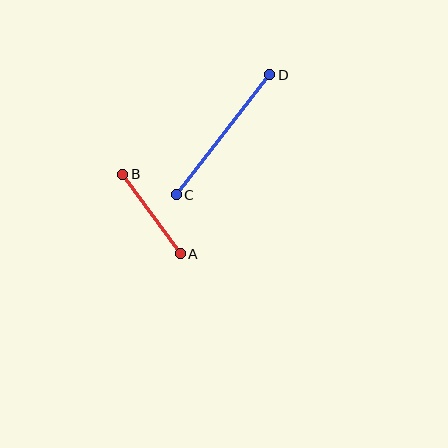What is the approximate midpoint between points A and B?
The midpoint is at approximately (152, 214) pixels.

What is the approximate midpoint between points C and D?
The midpoint is at approximately (223, 135) pixels.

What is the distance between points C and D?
The distance is approximately 152 pixels.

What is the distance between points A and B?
The distance is approximately 98 pixels.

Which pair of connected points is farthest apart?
Points C and D are farthest apart.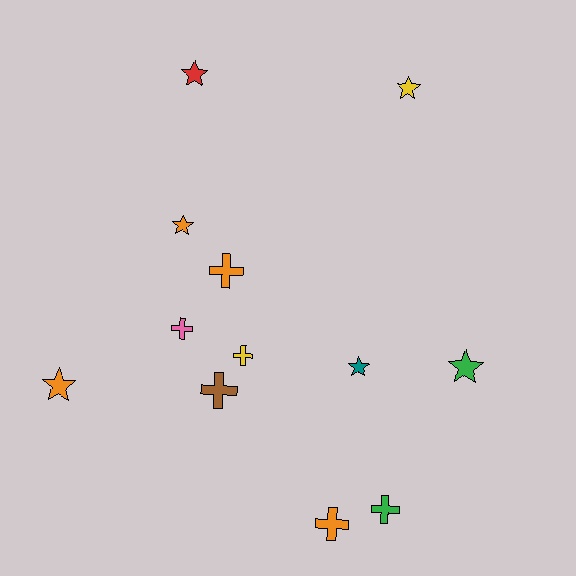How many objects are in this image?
There are 12 objects.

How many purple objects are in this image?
There are no purple objects.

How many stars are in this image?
There are 6 stars.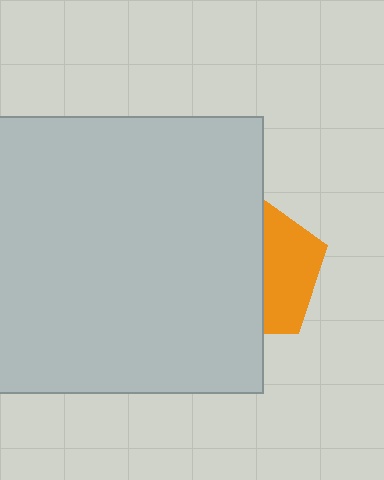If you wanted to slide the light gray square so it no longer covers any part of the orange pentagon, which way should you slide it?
Slide it left — that is the most direct way to separate the two shapes.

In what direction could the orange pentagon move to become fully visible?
The orange pentagon could move right. That would shift it out from behind the light gray square entirely.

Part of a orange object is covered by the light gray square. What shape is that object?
It is a pentagon.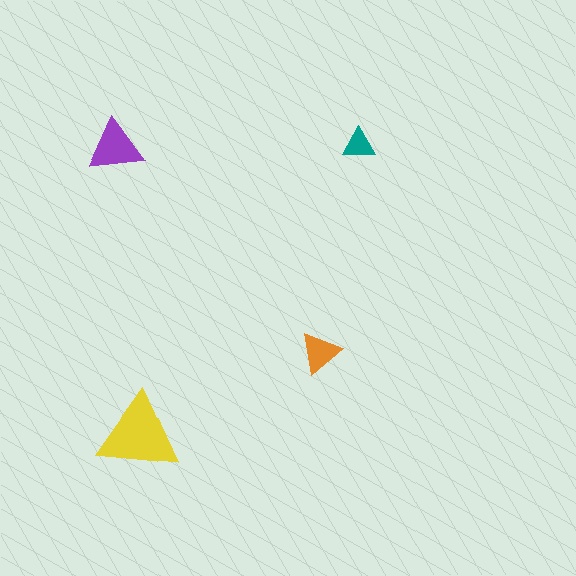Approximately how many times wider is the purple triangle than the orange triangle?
About 1.5 times wider.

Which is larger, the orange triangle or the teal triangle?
The orange one.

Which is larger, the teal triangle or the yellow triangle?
The yellow one.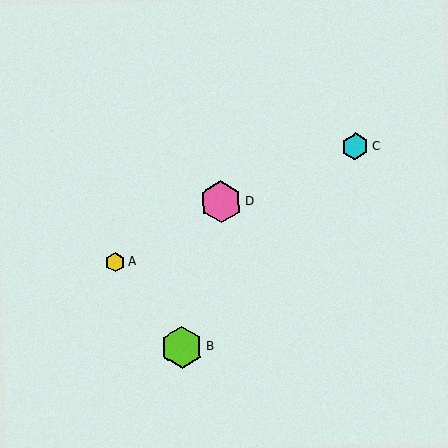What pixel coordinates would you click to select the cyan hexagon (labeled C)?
Click at (355, 147) to select the cyan hexagon C.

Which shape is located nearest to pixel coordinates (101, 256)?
The yellow hexagon (labeled A) at (115, 262) is nearest to that location.